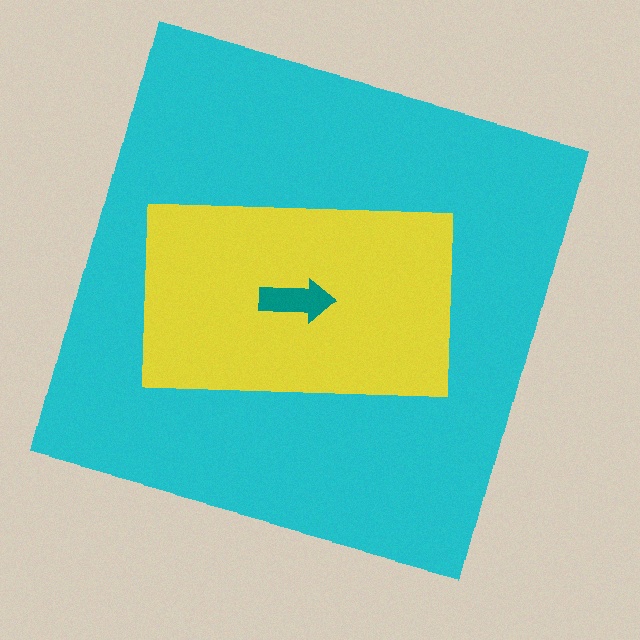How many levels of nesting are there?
3.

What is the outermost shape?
The cyan square.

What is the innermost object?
The teal arrow.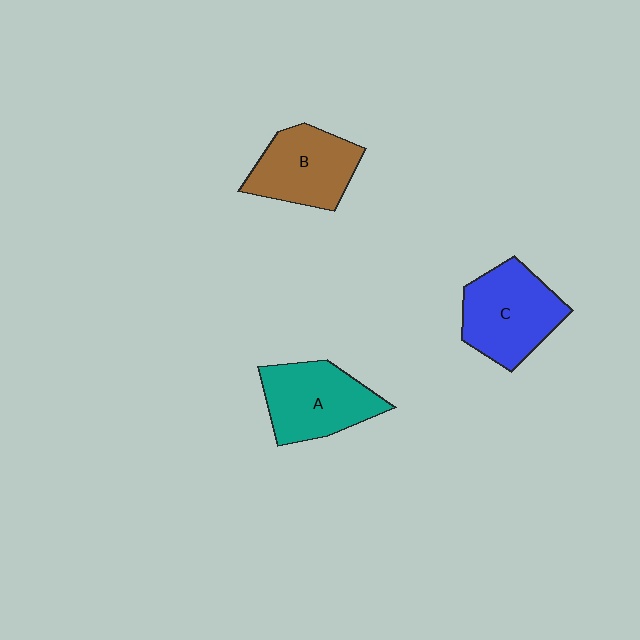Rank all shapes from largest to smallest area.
From largest to smallest: C (blue), A (teal), B (brown).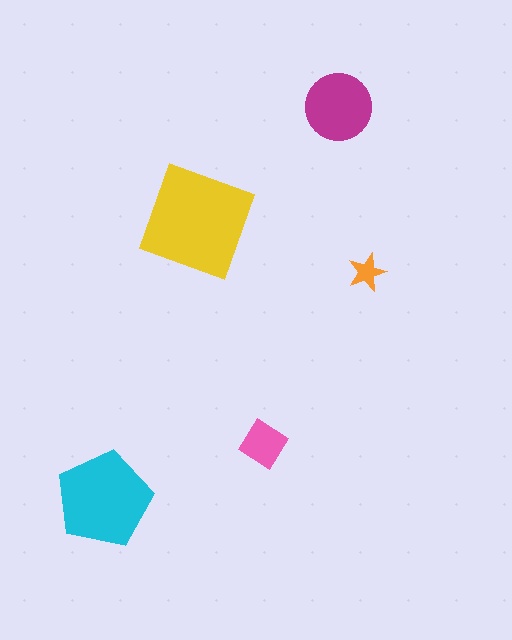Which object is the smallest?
The orange star.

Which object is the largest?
The yellow square.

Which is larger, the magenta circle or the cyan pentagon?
The cyan pentagon.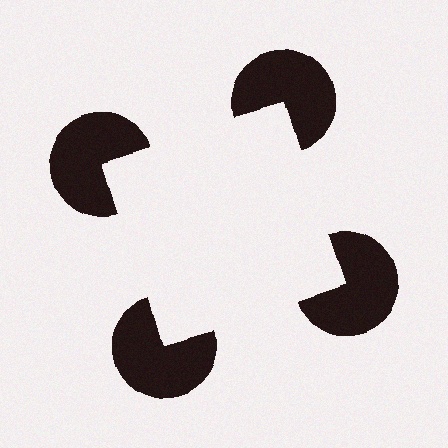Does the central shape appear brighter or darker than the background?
It typically appears slightly brighter than the background, even though no actual brightness change is drawn.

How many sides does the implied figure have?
4 sides.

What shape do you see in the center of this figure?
An illusory square — its edges are inferred from the aligned wedge cuts in the pac-man discs, not physically drawn.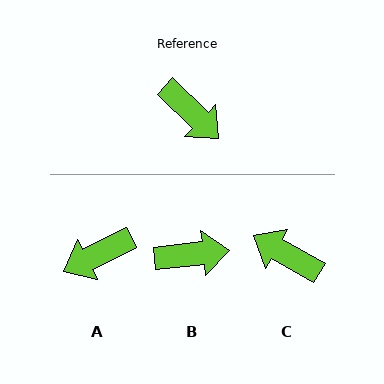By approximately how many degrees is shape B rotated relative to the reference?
Approximately 51 degrees counter-clockwise.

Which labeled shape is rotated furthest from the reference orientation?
C, about 165 degrees away.